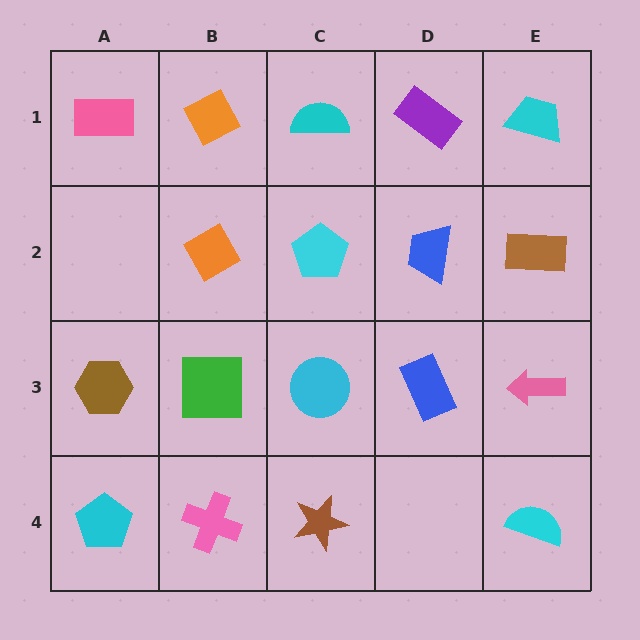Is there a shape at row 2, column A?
No, that cell is empty.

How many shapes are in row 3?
5 shapes.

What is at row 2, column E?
A brown rectangle.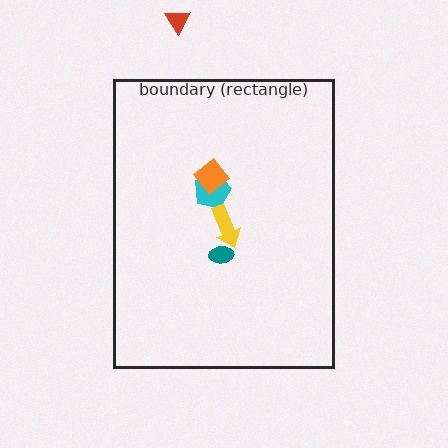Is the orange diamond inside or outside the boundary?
Inside.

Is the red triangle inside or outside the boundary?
Outside.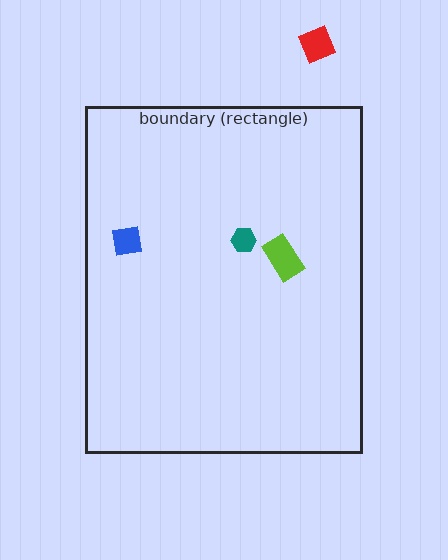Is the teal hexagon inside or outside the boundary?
Inside.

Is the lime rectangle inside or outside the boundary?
Inside.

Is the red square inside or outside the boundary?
Outside.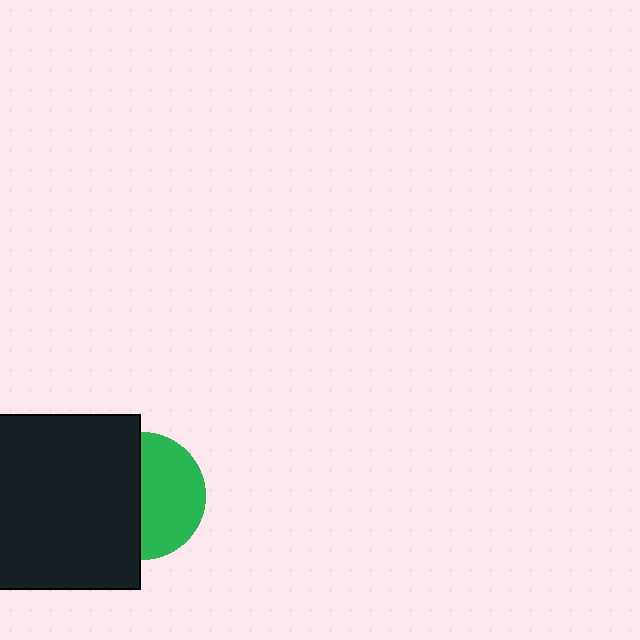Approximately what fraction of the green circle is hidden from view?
Roughly 50% of the green circle is hidden behind the black square.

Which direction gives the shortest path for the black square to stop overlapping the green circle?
Moving left gives the shortest separation.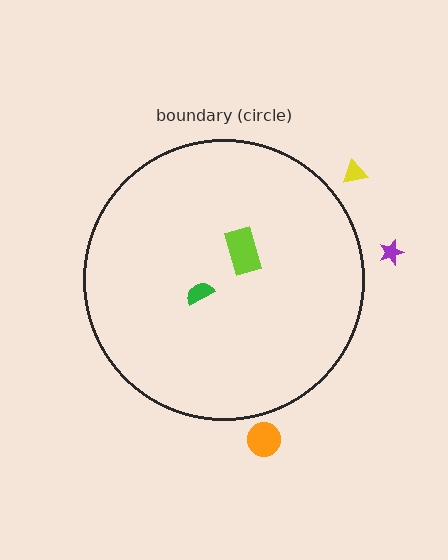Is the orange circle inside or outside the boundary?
Outside.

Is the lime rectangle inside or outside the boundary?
Inside.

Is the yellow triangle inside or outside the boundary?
Outside.